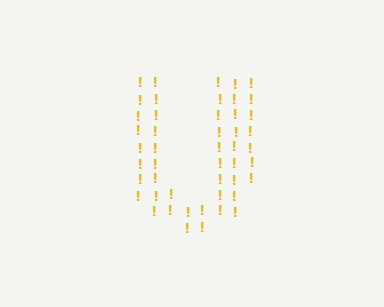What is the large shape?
The large shape is the letter U.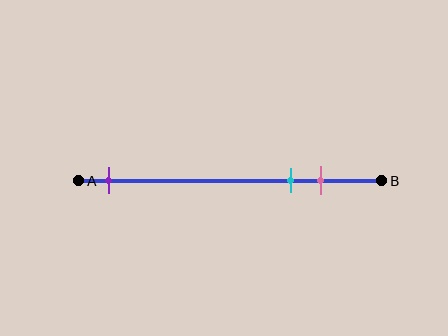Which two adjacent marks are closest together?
The cyan and pink marks are the closest adjacent pair.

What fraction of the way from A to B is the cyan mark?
The cyan mark is approximately 70% (0.7) of the way from A to B.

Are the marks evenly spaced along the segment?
No, the marks are not evenly spaced.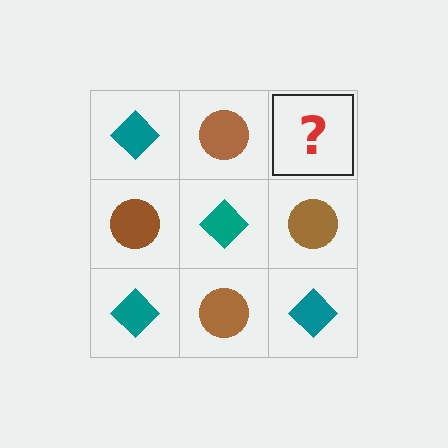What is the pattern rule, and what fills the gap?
The rule is that it alternates teal diamond and brown circle in a checkerboard pattern. The gap should be filled with a teal diamond.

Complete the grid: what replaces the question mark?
The question mark should be replaced with a teal diamond.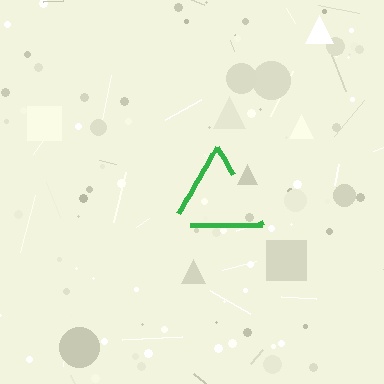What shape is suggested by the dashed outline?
The dashed outline suggests a triangle.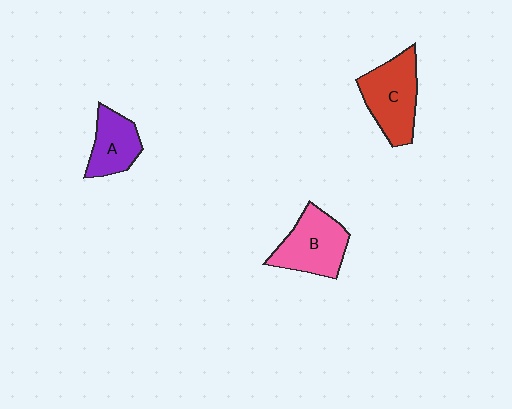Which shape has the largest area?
Shape C (red).